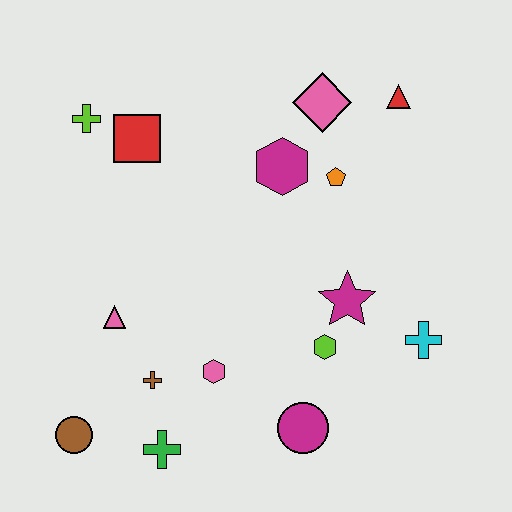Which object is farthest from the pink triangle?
The red triangle is farthest from the pink triangle.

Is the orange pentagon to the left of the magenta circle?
No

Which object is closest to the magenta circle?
The lime hexagon is closest to the magenta circle.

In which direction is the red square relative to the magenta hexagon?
The red square is to the left of the magenta hexagon.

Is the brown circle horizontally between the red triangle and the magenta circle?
No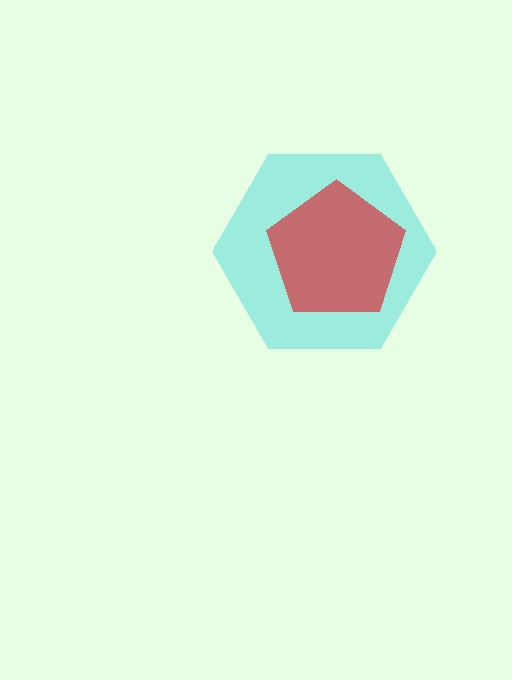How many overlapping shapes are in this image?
There are 2 overlapping shapes in the image.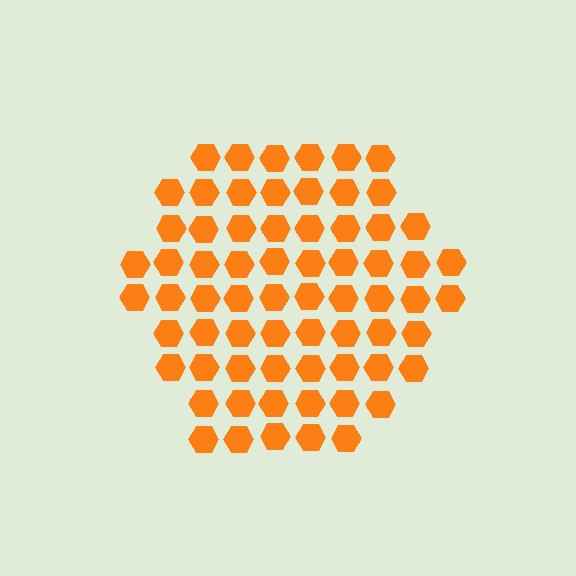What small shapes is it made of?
It is made of small hexagons.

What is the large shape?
The large shape is a hexagon.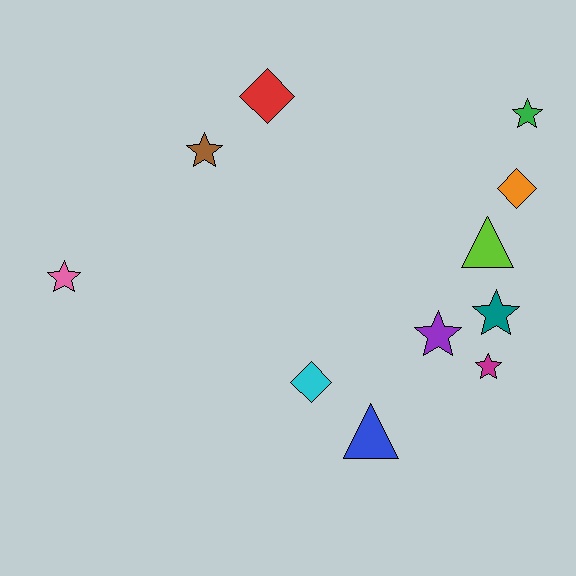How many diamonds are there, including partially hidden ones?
There are 3 diamonds.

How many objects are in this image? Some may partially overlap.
There are 11 objects.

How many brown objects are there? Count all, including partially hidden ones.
There is 1 brown object.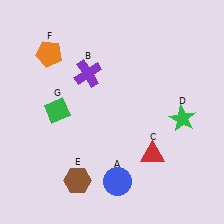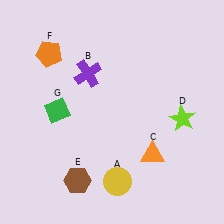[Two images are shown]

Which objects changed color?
A changed from blue to yellow. C changed from red to orange. D changed from green to lime.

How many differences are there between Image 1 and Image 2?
There are 3 differences between the two images.